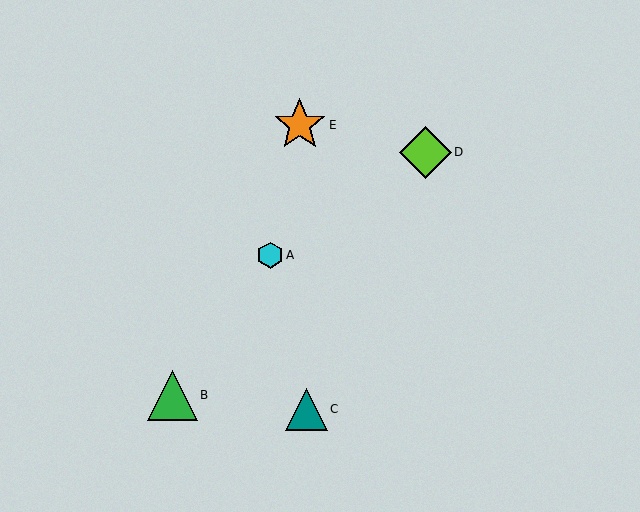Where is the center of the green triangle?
The center of the green triangle is at (172, 395).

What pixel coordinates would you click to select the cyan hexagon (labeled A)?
Click at (270, 255) to select the cyan hexagon A.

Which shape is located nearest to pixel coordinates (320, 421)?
The teal triangle (labeled C) at (306, 409) is nearest to that location.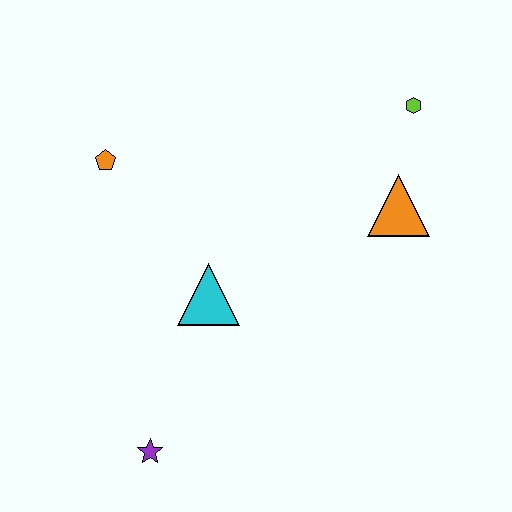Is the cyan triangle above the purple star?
Yes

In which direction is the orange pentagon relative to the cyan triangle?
The orange pentagon is above the cyan triangle.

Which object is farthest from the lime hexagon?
The purple star is farthest from the lime hexagon.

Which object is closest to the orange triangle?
The lime hexagon is closest to the orange triangle.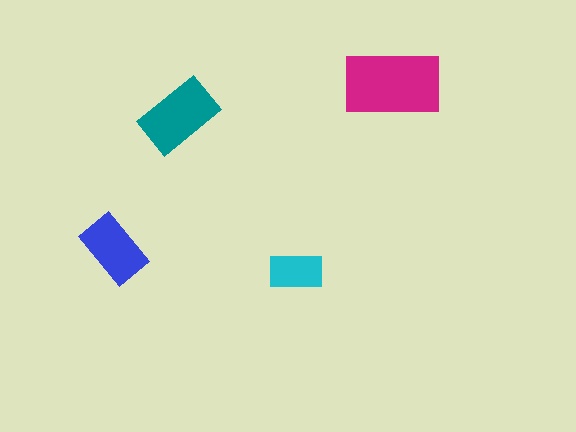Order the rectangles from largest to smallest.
the magenta one, the teal one, the blue one, the cyan one.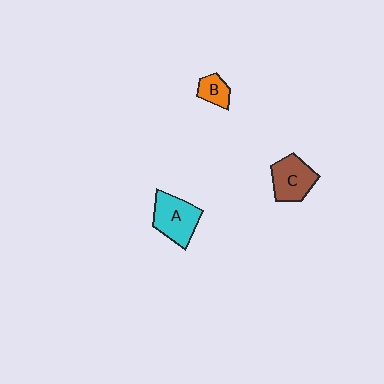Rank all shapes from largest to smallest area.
From largest to smallest: A (cyan), C (brown), B (orange).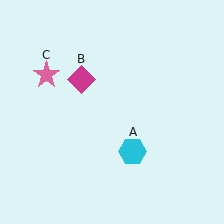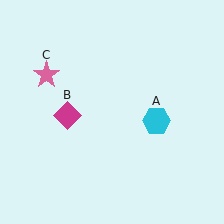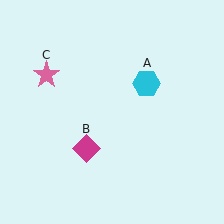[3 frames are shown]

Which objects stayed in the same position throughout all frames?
Pink star (object C) remained stationary.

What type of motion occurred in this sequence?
The cyan hexagon (object A), magenta diamond (object B) rotated counterclockwise around the center of the scene.